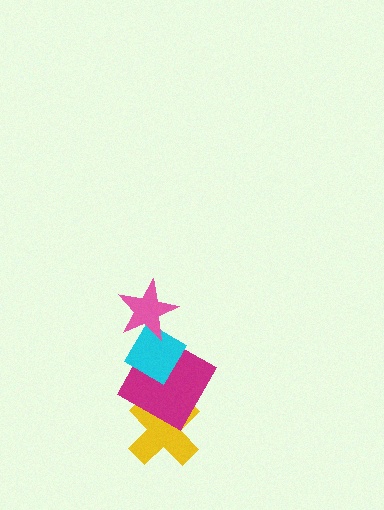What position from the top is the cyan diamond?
The cyan diamond is 2nd from the top.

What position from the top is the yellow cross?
The yellow cross is 4th from the top.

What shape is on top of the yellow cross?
The magenta square is on top of the yellow cross.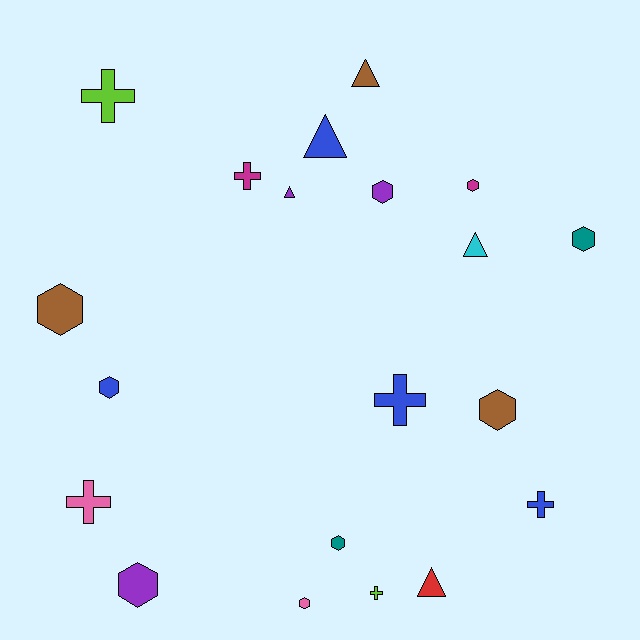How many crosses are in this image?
There are 6 crosses.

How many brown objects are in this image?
There are 3 brown objects.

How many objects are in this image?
There are 20 objects.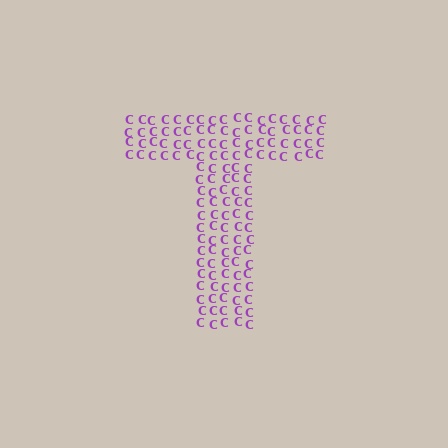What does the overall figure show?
The overall figure shows the letter T.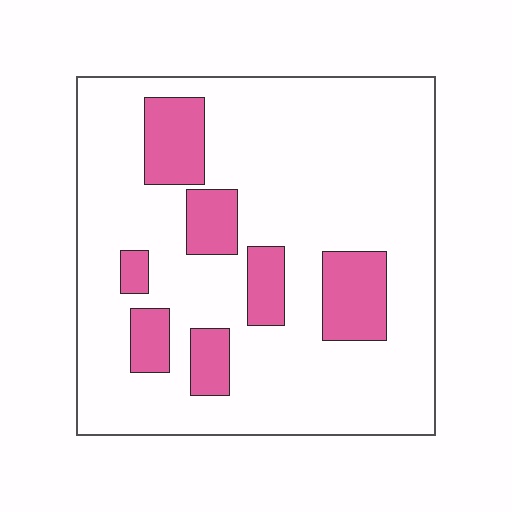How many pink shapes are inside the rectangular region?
7.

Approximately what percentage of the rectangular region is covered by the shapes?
Approximately 20%.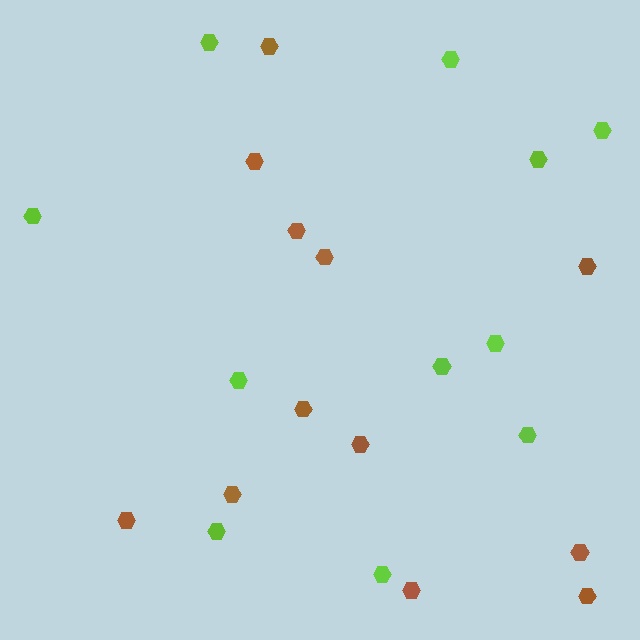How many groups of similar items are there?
There are 2 groups: one group of lime hexagons (11) and one group of brown hexagons (12).